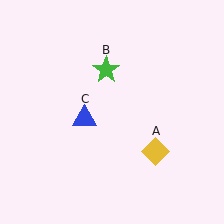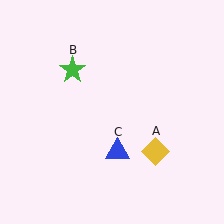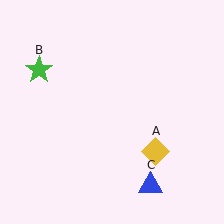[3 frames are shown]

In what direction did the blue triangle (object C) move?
The blue triangle (object C) moved down and to the right.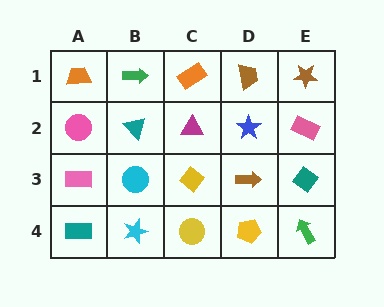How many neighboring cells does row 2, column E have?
3.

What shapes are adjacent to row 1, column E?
A pink rectangle (row 2, column E), a brown trapezoid (row 1, column D).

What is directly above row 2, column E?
A brown star.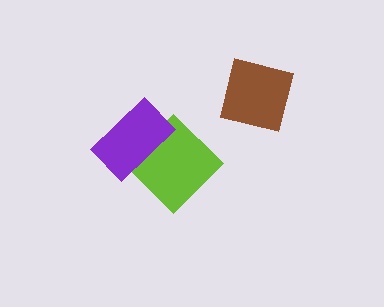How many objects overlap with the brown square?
0 objects overlap with the brown square.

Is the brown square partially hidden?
No, no other shape covers it.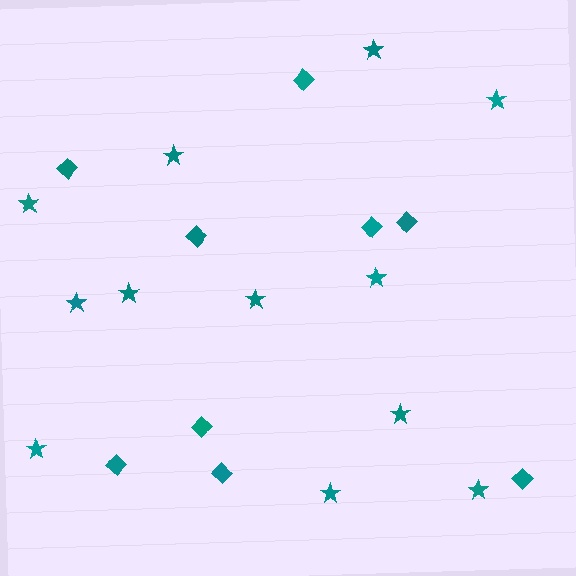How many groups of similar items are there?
There are 2 groups: one group of diamonds (9) and one group of stars (12).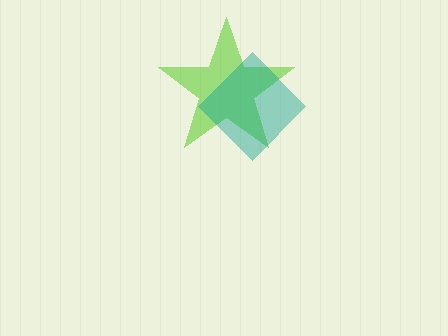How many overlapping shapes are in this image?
There are 2 overlapping shapes in the image.